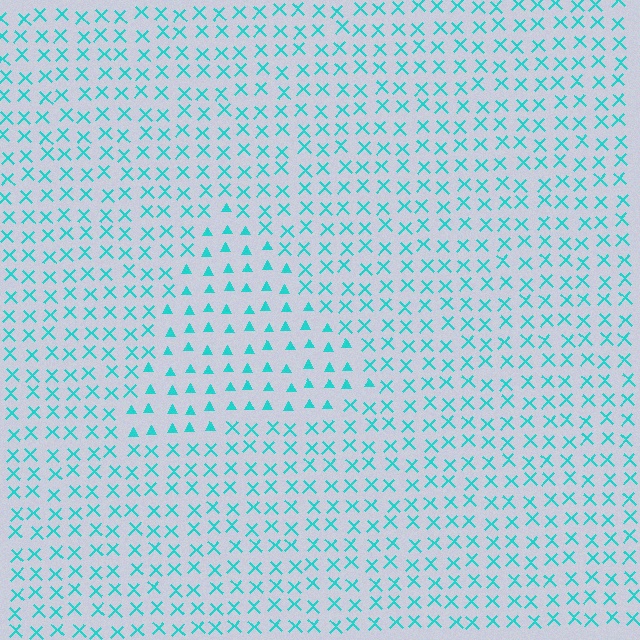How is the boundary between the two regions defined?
The boundary is defined by a change in element shape: triangles inside vs. X marks outside. All elements share the same color and spacing.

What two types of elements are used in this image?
The image uses triangles inside the triangle region and X marks outside it.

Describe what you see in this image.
The image is filled with small cyan elements arranged in a uniform grid. A triangle-shaped region contains triangles, while the surrounding area contains X marks. The boundary is defined purely by the change in element shape.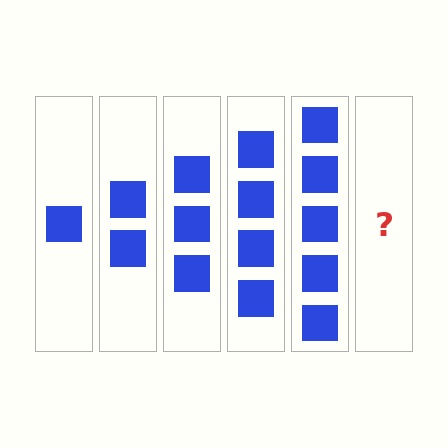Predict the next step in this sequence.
The next step is 6 squares.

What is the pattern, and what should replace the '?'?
The pattern is that each step adds one more square. The '?' should be 6 squares.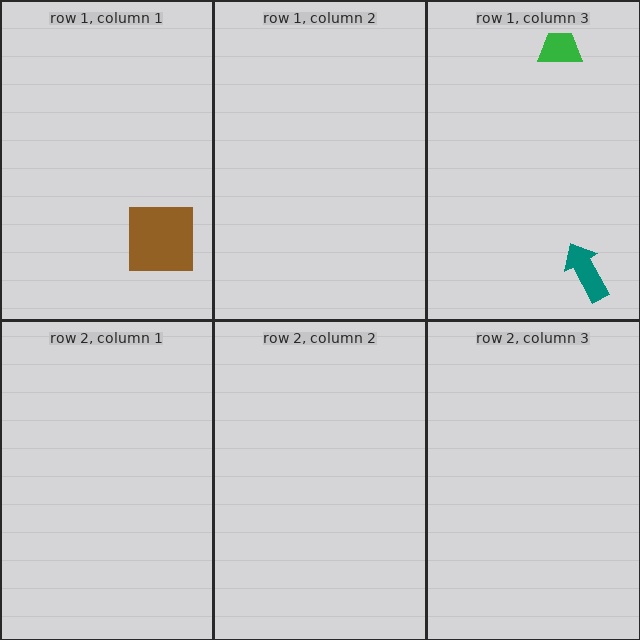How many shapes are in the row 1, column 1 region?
1.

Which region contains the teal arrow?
The row 1, column 3 region.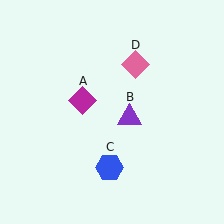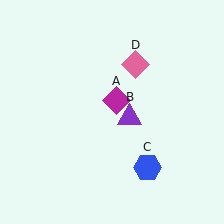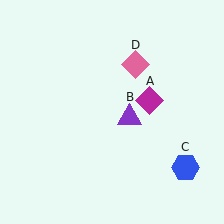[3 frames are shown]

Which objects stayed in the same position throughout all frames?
Purple triangle (object B) and pink diamond (object D) remained stationary.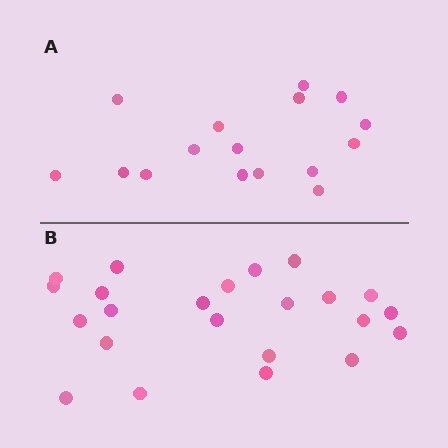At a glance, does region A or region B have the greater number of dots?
Region B (the bottom region) has more dots.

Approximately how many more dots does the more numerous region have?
Region B has roughly 8 or so more dots than region A.